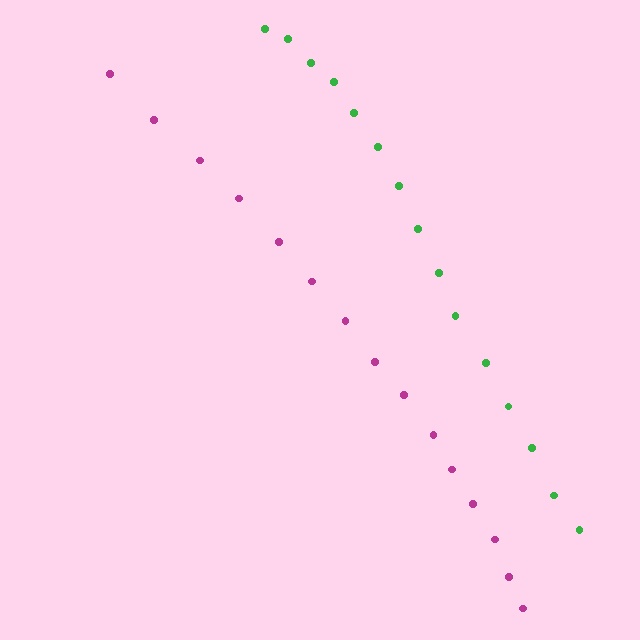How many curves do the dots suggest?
There are 2 distinct paths.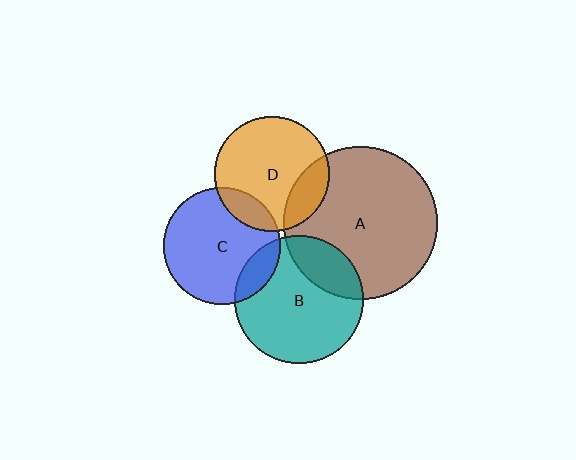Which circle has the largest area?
Circle A (brown).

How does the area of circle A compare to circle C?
Approximately 1.7 times.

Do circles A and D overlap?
Yes.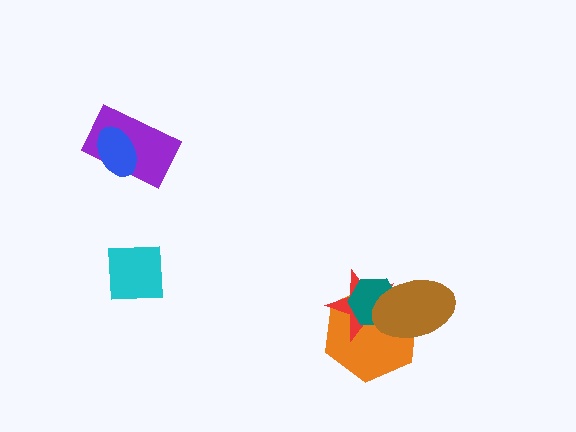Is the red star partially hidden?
Yes, it is partially covered by another shape.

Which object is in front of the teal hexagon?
The brown ellipse is in front of the teal hexagon.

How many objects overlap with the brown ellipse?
3 objects overlap with the brown ellipse.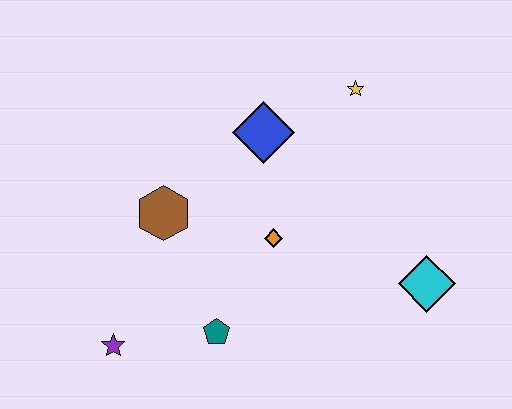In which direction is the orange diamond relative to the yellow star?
The orange diamond is below the yellow star.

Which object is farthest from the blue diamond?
The purple star is farthest from the blue diamond.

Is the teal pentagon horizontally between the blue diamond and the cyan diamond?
No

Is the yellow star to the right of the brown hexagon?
Yes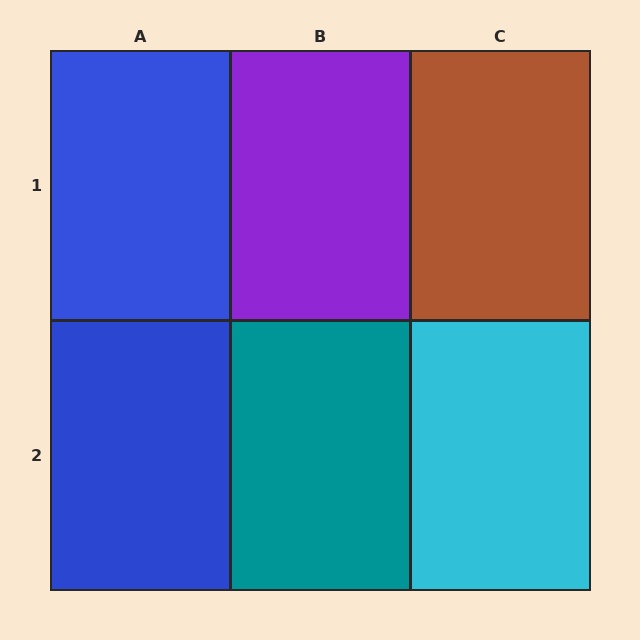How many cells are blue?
2 cells are blue.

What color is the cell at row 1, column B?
Purple.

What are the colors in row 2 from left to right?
Blue, teal, cyan.